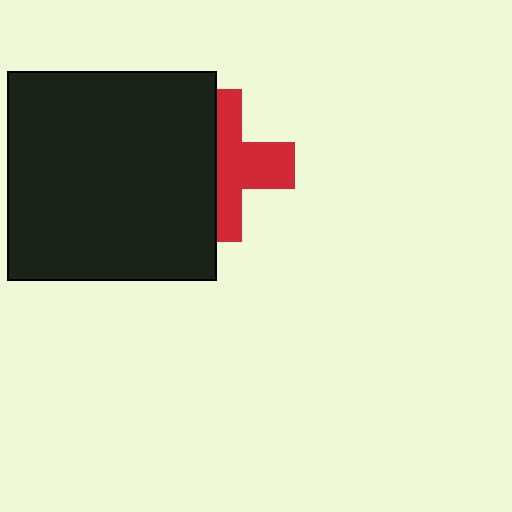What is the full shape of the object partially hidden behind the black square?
The partially hidden object is a red cross.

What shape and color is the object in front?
The object in front is a black square.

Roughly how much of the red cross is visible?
About half of it is visible (roughly 51%).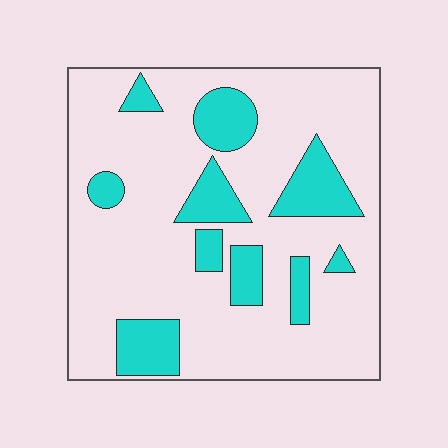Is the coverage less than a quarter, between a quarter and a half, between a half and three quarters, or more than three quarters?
Less than a quarter.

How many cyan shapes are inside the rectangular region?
10.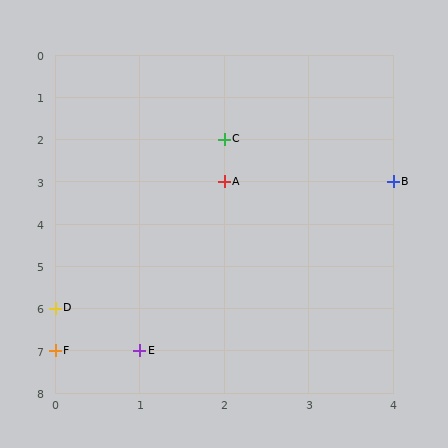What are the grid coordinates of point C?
Point C is at grid coordinates (2, 2).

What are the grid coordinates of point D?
Point D is at grid coordinates (0, 6).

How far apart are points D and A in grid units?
Points D and A are 2 columns and 3 rows apart (about 3.6 grid units diagonally).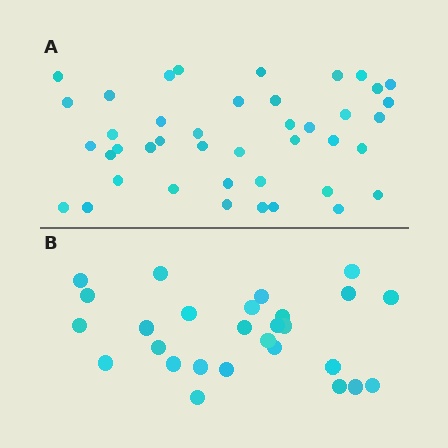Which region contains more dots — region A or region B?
Region A (the top region) has more dots.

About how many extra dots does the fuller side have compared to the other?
Region A has approximately 15 more dots than region B.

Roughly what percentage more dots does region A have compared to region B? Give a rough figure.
About 55% more.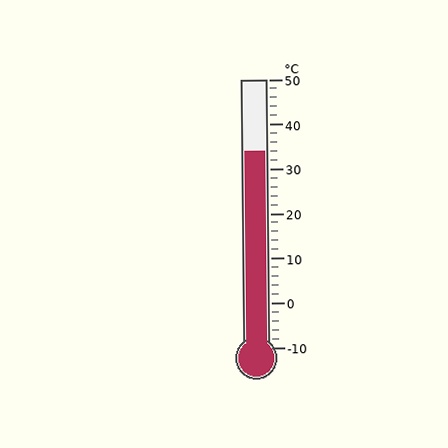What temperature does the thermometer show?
The thermometer shows approximately 34°C.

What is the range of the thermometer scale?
The thermometer scale ranges from -10°C to 50°C.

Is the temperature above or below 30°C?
The temperature is above 30°C.